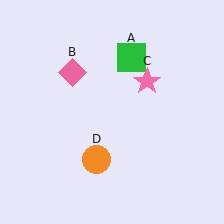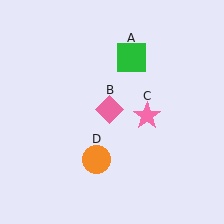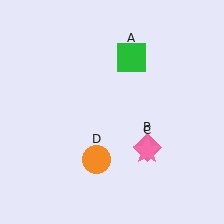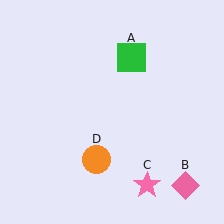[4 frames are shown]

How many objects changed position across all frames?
2 objects changed position: pink diamond (object B), pink star (object C).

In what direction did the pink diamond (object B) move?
The pink diamond (object B) moved down and to the right.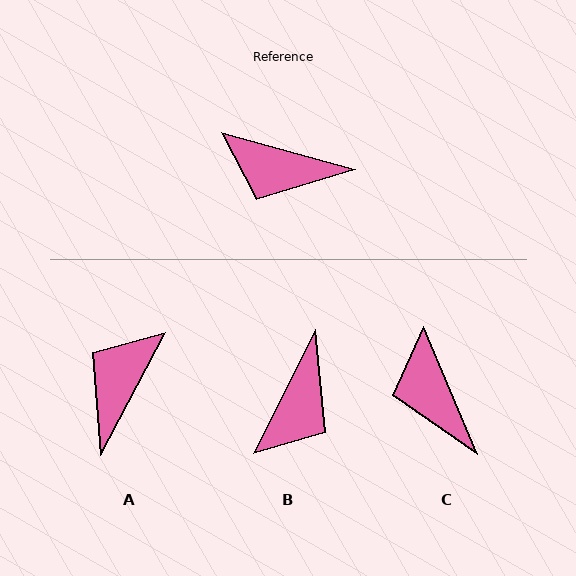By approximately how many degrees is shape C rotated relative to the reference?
Approximately 52 degrees clockwise.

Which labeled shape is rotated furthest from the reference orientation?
A, about 102 degrees away.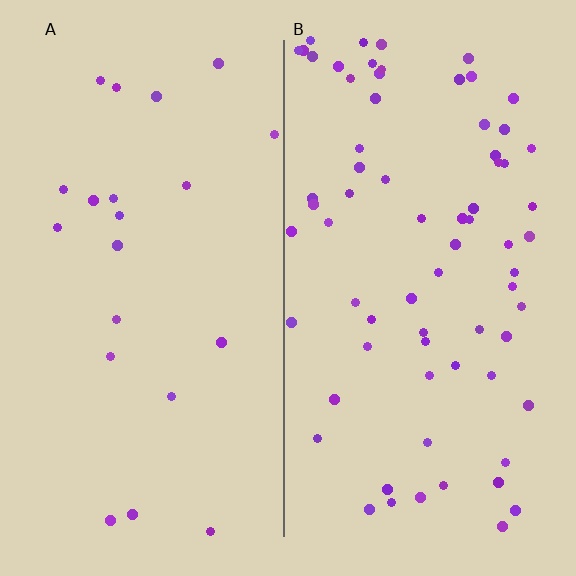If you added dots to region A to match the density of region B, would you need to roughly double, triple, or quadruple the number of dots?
Approximately triple.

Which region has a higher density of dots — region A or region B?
B (the right).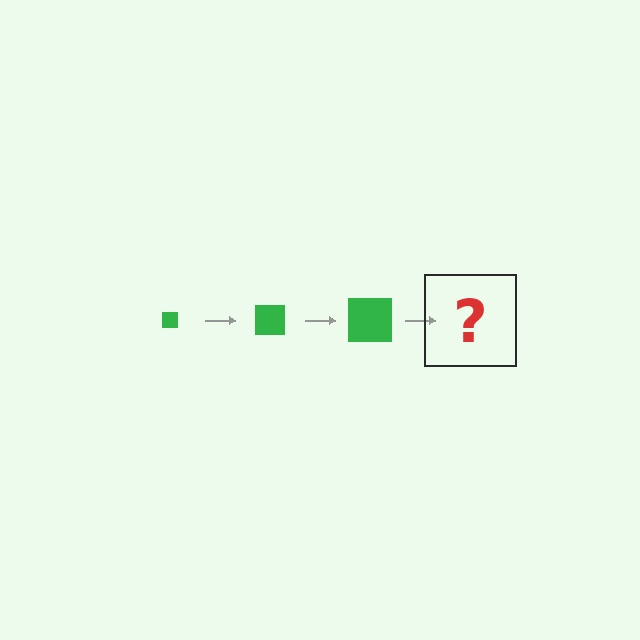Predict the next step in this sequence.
The next step is a green square, larger than the previous one.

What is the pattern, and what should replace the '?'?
The pattern is that the square gets progressively larger each step. The '?' should be a green square, larger than the previous one.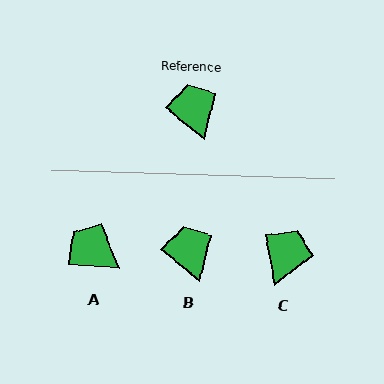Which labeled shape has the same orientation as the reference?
B.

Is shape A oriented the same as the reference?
No, it is off by about 35 degrees.